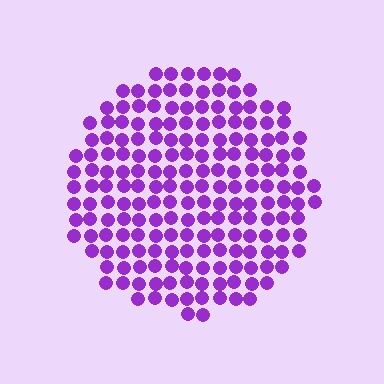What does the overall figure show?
The overall figure shows a circle.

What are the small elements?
The small elements are circles.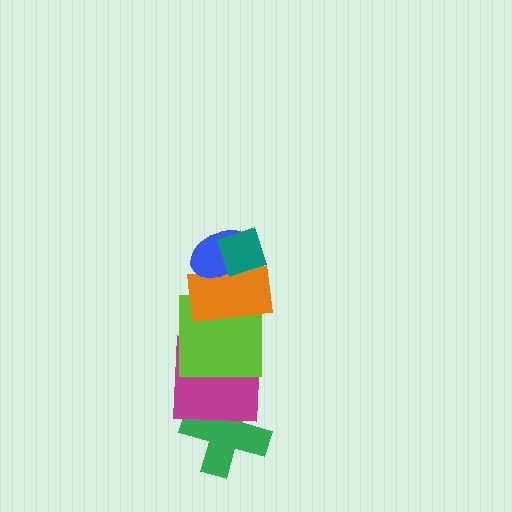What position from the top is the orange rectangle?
The orange rectangle is 3rd from the top.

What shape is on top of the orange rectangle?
The blue ellipse is on top of the orange rectangle.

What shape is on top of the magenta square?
The lime square is on top of the magenta square.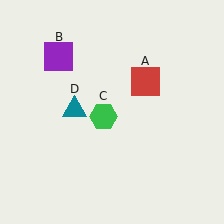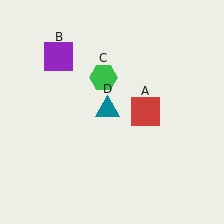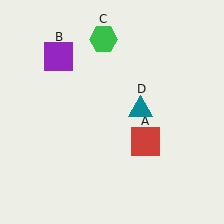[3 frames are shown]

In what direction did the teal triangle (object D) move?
The teal triangle (object D) moved right.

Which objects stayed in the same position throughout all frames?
Purple square (object B) remained stationary.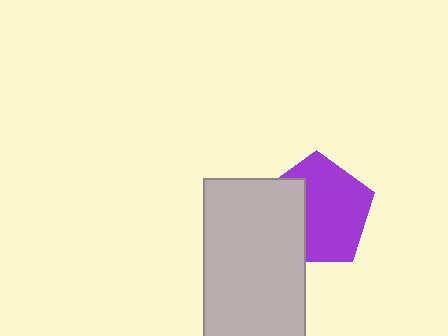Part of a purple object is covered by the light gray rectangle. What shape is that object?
It is a pentagon.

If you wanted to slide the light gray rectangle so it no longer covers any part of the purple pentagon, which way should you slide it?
Slide it left — that is the most direct way to separate the two shapes.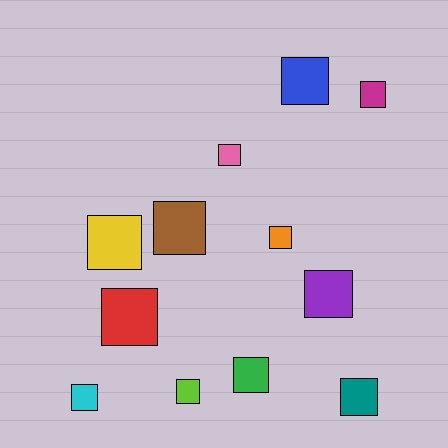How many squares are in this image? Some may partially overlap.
There are 12 squares.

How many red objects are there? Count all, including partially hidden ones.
There is 1 red object.